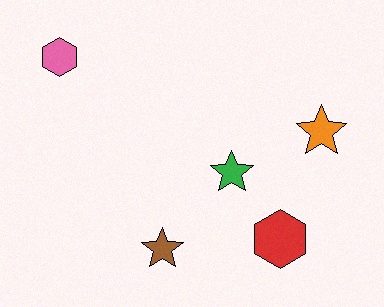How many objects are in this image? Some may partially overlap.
There are 5 objects.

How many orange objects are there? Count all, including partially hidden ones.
There is 1 orange object.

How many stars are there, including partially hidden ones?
There are 3 stars.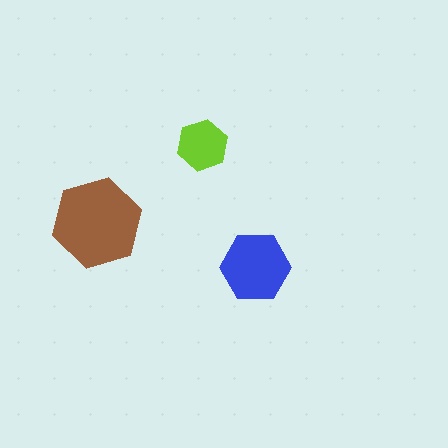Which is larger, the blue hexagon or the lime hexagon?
The blue one.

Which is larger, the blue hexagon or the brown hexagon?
The brown one.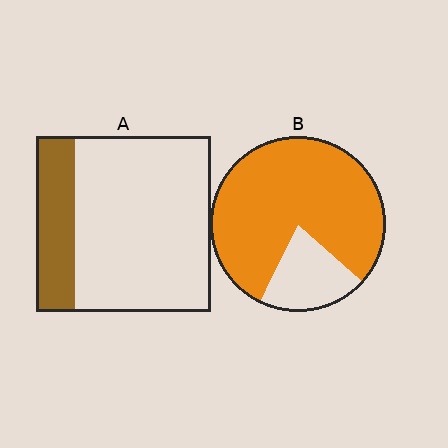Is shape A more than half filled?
No.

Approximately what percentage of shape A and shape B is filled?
A is approximately 20% and B is approximately 80%.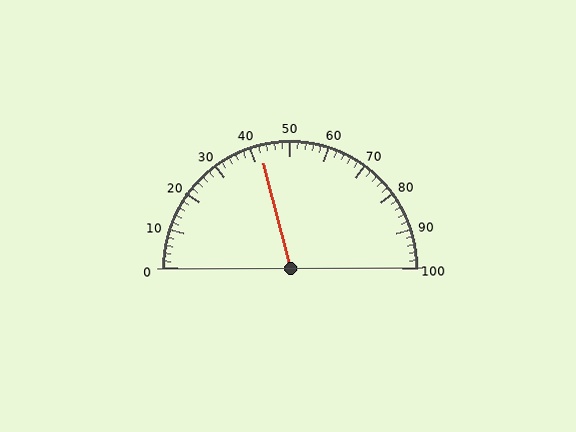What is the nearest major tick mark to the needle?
The nearest major tick mark is 40.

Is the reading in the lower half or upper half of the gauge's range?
The reading is in the lower half of the range (0 to 100).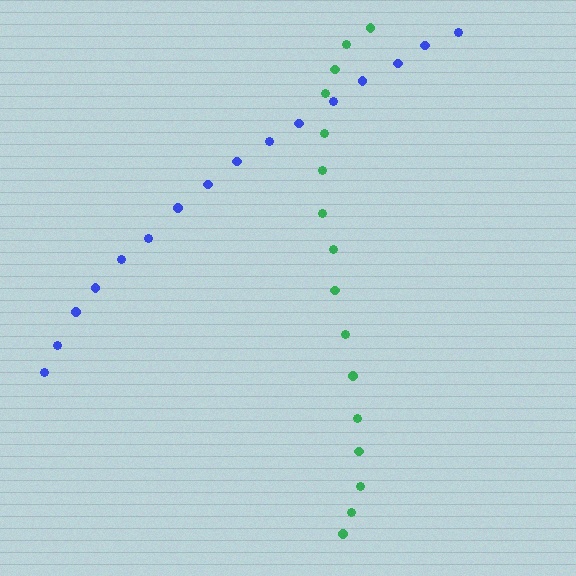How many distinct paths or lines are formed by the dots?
There are 2 distinct paths.